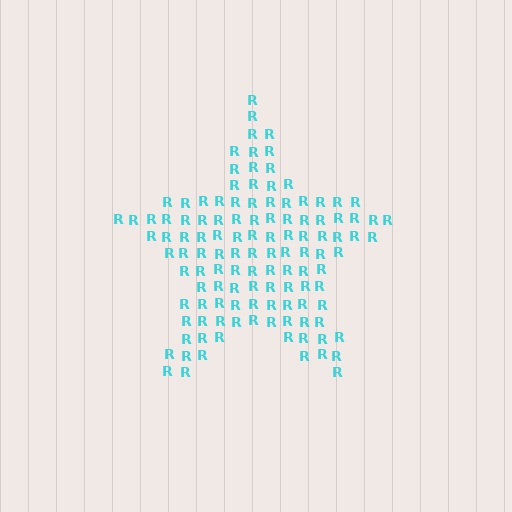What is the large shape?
The large shape is a star.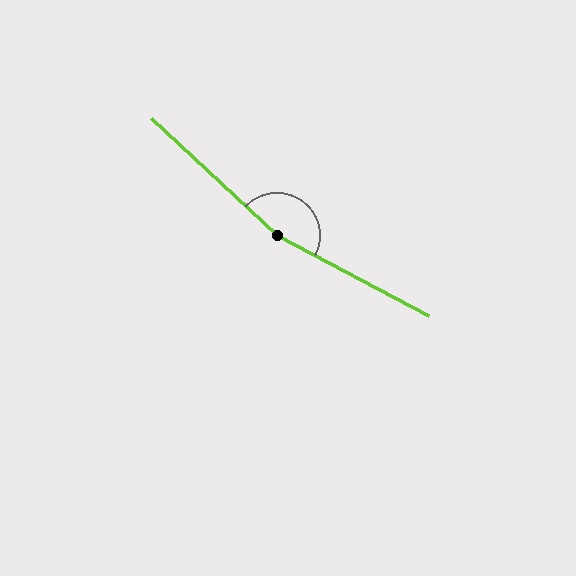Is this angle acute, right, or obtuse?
It is obtuse.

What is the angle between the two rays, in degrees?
Approximately 165 degrees.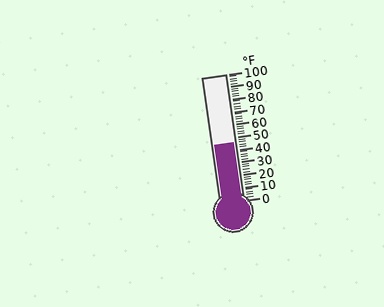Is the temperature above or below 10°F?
The temperature is above 10°F.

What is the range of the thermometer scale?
The thermometer scale ranges from 0°F to 100°F.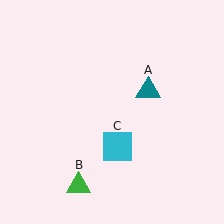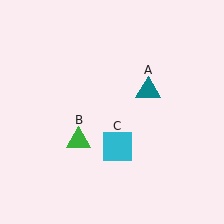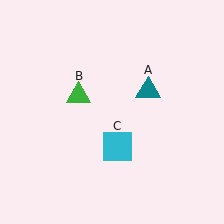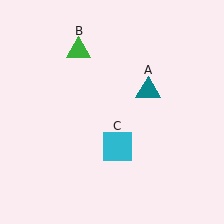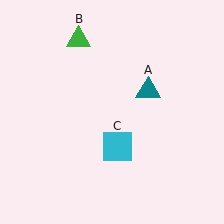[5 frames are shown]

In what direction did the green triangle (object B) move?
The green triangle (object B) moved up.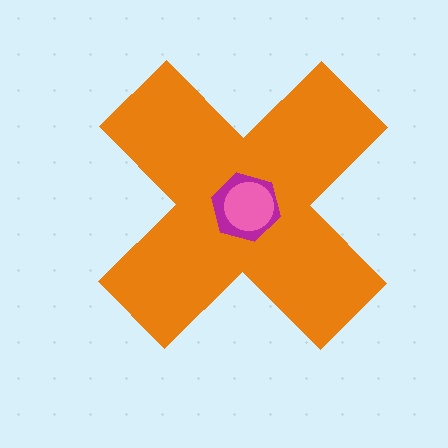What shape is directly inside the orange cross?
The magenta hexagon.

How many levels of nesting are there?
3.